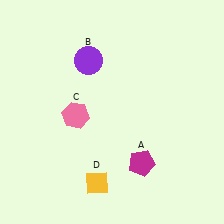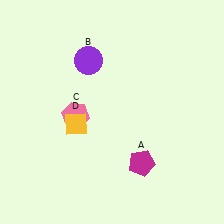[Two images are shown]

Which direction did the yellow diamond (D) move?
The yellow diamond (D) moved up.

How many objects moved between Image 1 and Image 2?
1 object moved between the two images.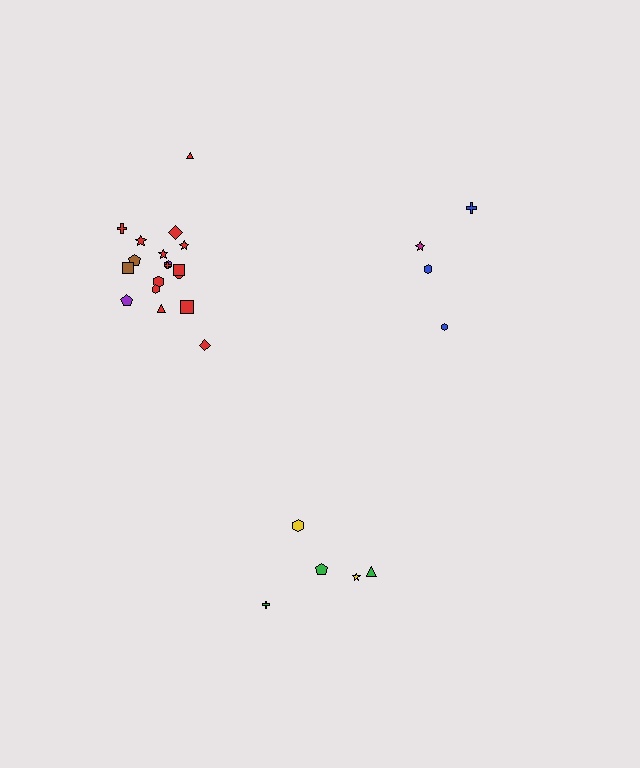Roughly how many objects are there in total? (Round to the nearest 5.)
Roughly 25 objects in total.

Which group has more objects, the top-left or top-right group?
The top-left group.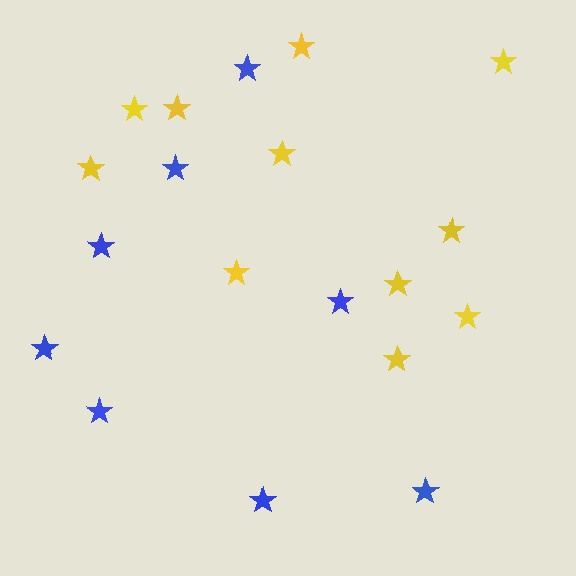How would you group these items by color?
There are 2 groups: one group of blue stars (8) and one group of yellow stars (11).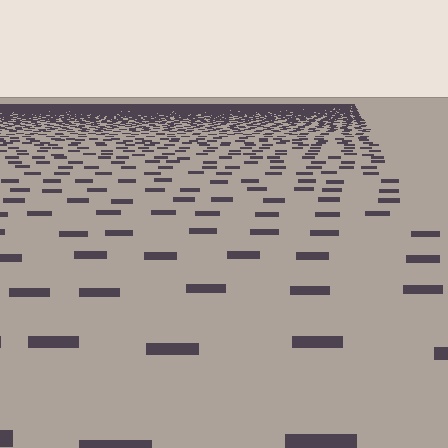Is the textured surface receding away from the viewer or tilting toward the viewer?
The surface is receding away from the viewer. Texture elements get smaller and denser toward the top.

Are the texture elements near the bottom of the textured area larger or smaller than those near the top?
Larger. Near the bottom, elements are closer to the viewer and appear at a bigger on-screen size.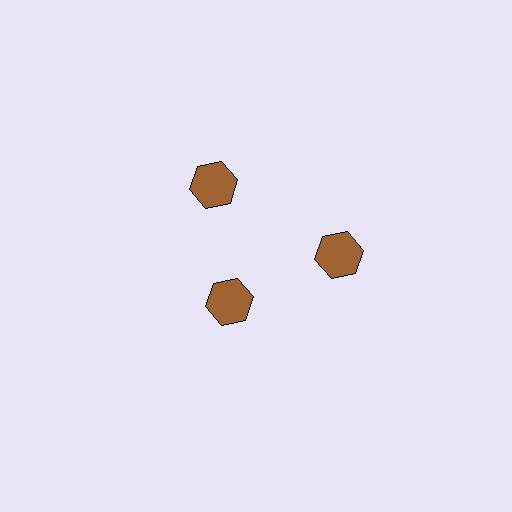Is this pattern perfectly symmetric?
No. The 3 brown hexagons are arranged in a ring, but one element near the 7 o'clock position is pulled inward toward the center, breaking the 3-fold rotational symmetry.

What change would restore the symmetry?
The symmetry would be restored by moving it outward, back onto the ring so that all 3 hexagons sit at equal angles and equal distance from the center.